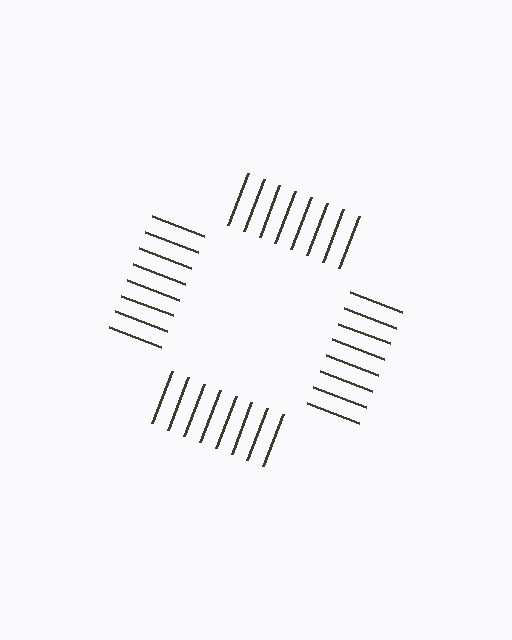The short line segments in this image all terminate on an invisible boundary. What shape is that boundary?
An illusory square — the line segments terminate on its edges but no continuous stroke is drawn.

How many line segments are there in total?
32 — 8 along each of the 4 edges.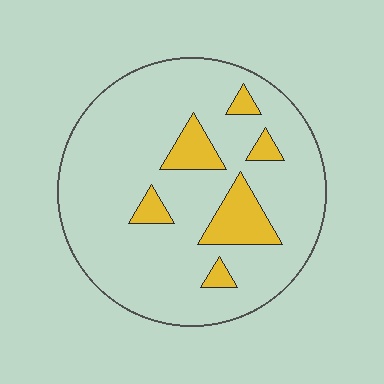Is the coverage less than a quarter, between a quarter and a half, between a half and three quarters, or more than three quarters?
Less than a quarter.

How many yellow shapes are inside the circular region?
6.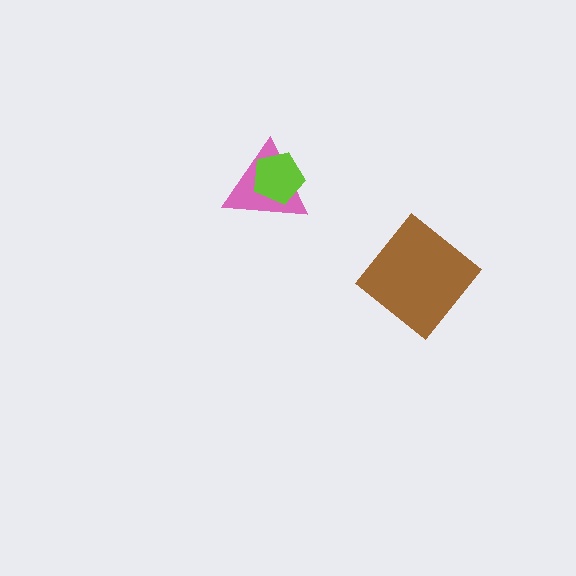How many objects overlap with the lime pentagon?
1 object overlaps with the lime pentagon.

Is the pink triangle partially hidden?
Yes, it is partially covered by another shape.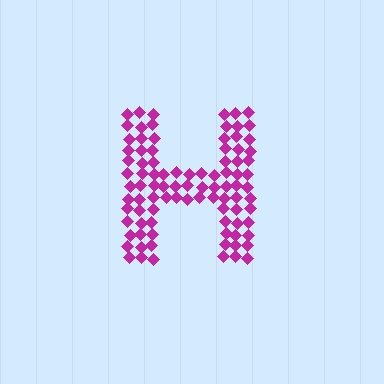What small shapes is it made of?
It is made of small diamonds.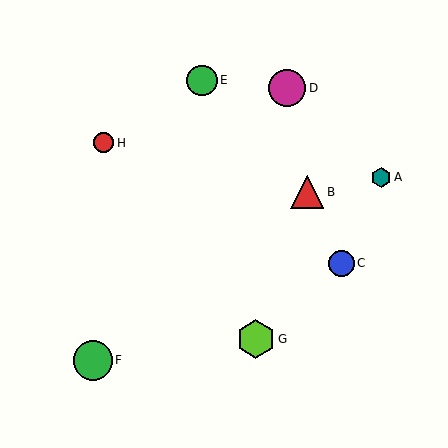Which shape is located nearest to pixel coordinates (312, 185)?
The red triangle (labeled B) at (307, 192) is nearest to that location.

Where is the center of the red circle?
The center of the red circle is at (104, 143).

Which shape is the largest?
The green circle (labeled F) is the largest.